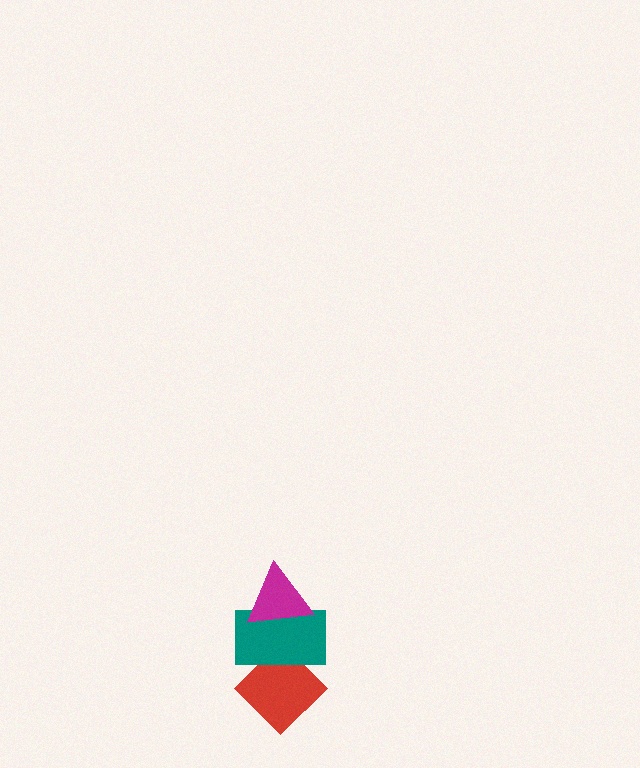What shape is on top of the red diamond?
The teal rectangle is on top of the red diamond.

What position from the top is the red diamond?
The red diamond is 3rd from the top.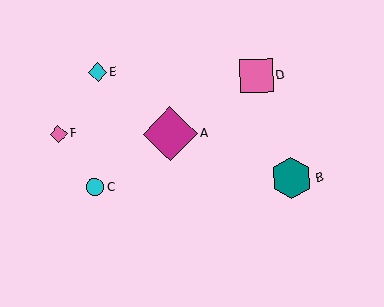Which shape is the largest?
The magenta diamond (labeled A) is the largest.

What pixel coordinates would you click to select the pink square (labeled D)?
Click at (256, 76) to select the pink square D.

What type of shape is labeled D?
Shape D is a pink square.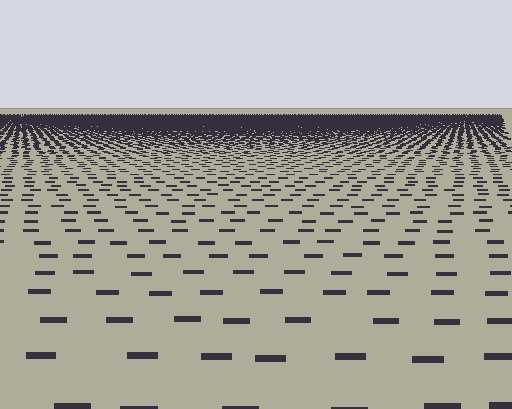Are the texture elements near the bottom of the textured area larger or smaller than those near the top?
Larger. Near the bottom, elements are closer to the viewer and appear at a bigger on-screen size.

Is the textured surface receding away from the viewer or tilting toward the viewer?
The surface is receding away from the viewer. Texture elements get smaller and denser toward the top.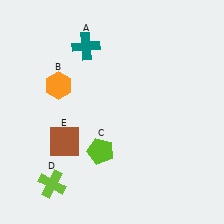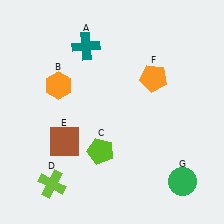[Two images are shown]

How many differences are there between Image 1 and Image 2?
There are 2 differences between the two images.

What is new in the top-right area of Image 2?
An orange pentagon (F) was added in the top-right area of Image 2.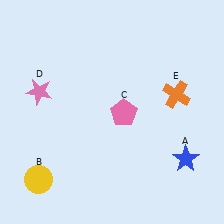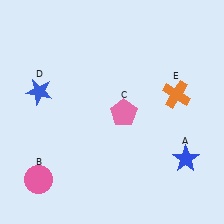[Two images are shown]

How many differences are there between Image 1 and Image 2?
There are 2 differences between the two images.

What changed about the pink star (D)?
In Image 1, D is pink. In Image 2, it changed to blue.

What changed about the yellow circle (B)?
In Image 1, B is yellow. In Image 2, it changed to pink.